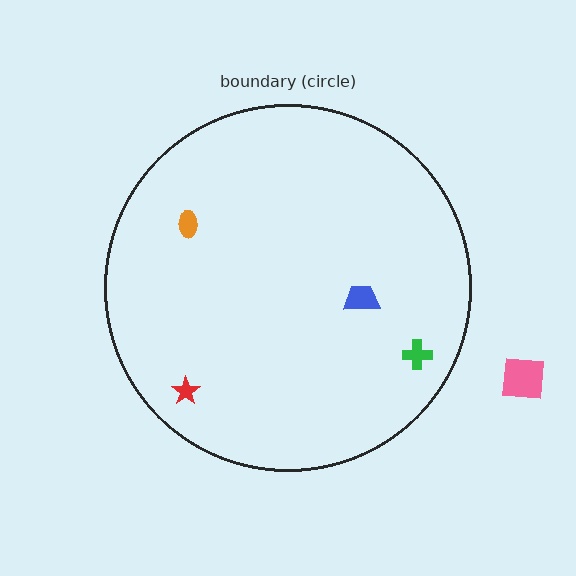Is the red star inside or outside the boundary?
Inside.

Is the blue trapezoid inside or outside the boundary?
Inside.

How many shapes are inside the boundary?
4 inside, 1 outside.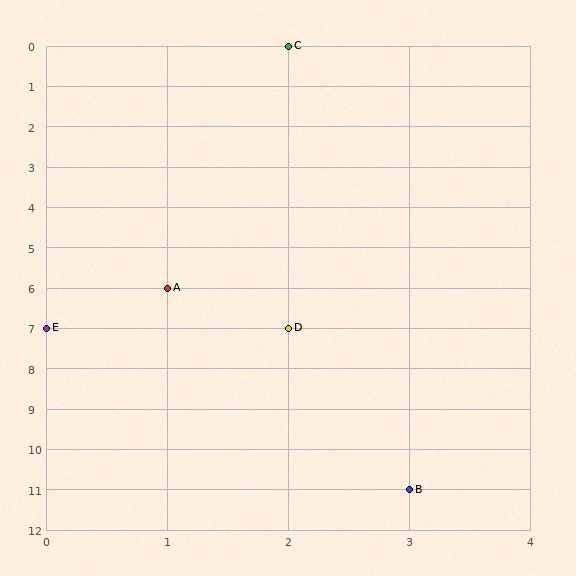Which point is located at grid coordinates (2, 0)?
Point C is at (2, 0).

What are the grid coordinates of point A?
Point A is at grid coordinates (1, 6).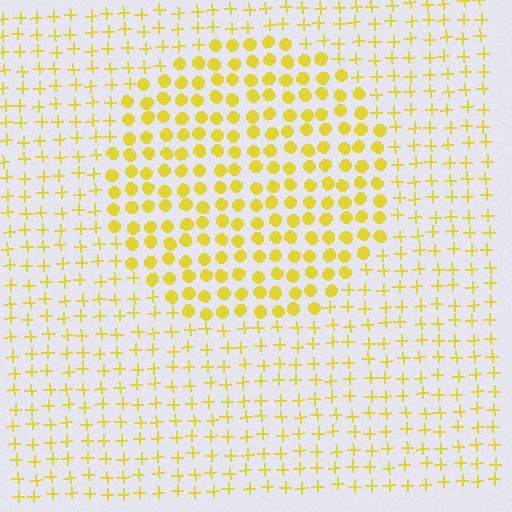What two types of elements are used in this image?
The image uses circles inside the circle region and plus signs outside it.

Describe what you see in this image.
The image is filled with small yellow elements arranged in a uniform grid. A circle-shaped region contains circles, while the surrounding area contains plus signs. The boundary is defined purely by the change in element shape.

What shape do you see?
I see a circle.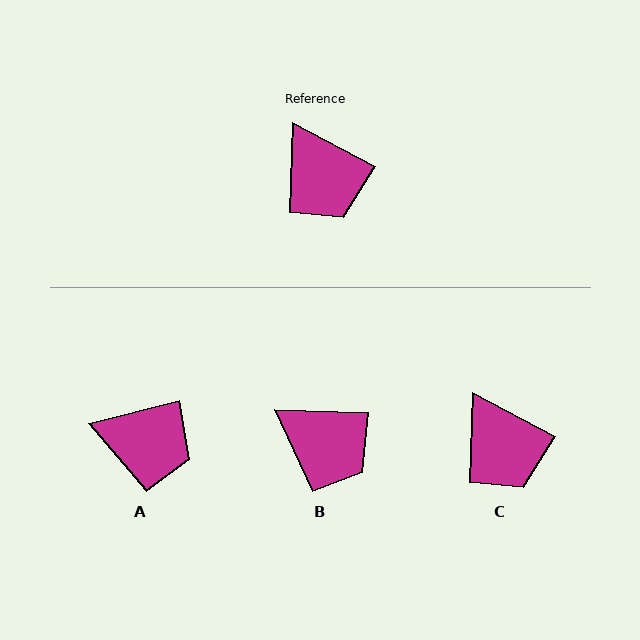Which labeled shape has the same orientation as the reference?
C.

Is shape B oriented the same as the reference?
No, it is off by about 26 degrees.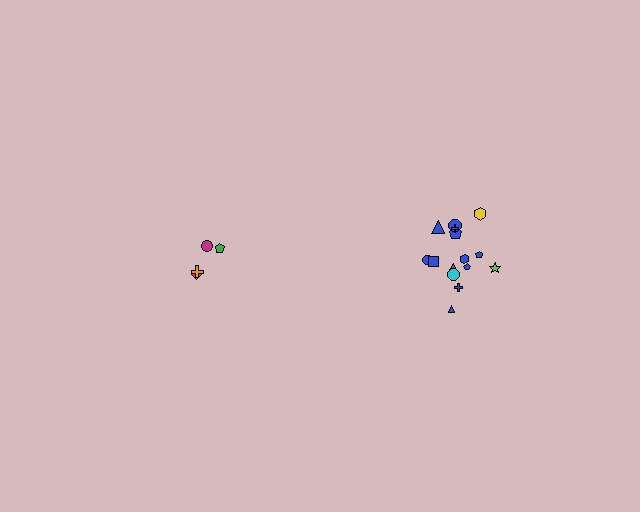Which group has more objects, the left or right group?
The right group.